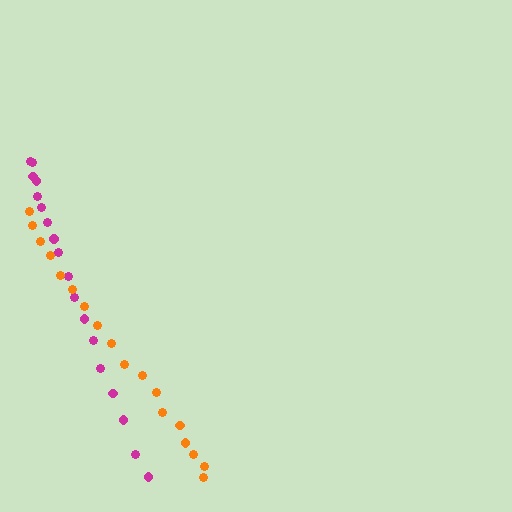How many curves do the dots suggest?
There are 2 distinct paths.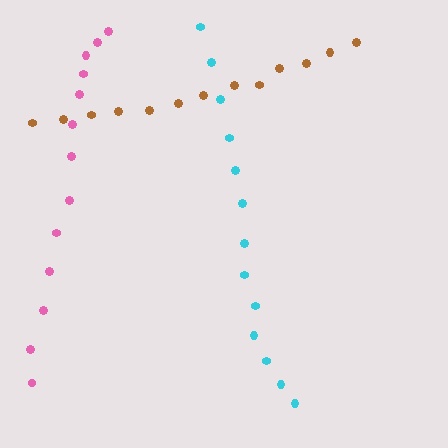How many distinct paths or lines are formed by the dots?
There are 3 distinct paths.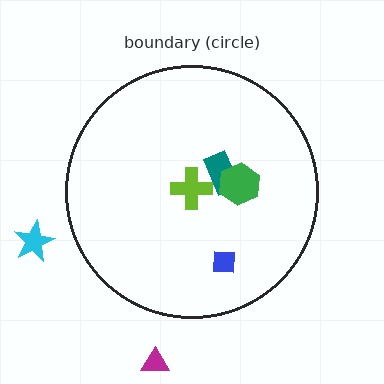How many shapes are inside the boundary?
4 inside, 2 outside.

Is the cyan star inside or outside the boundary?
Outside.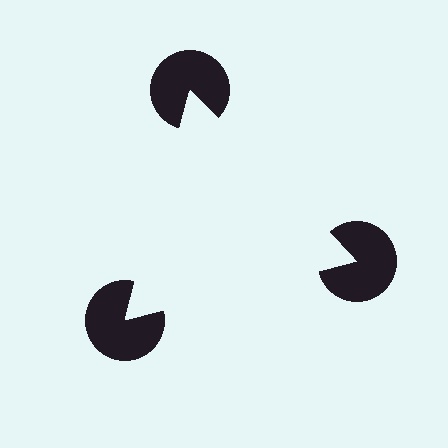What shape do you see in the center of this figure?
An illusory triangle — its edges are inferred from the aligned wedge cuts in the pac-man discs, not physically drawn.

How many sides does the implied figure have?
3 sides.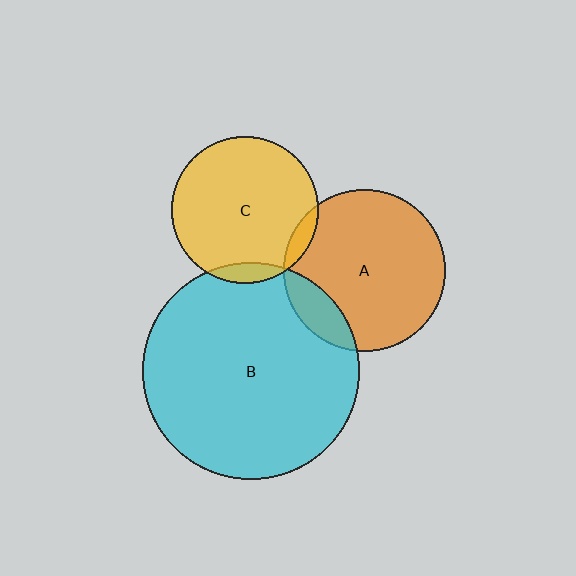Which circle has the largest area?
Circle B (cyan).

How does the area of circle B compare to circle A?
Approximately 1.8 times.